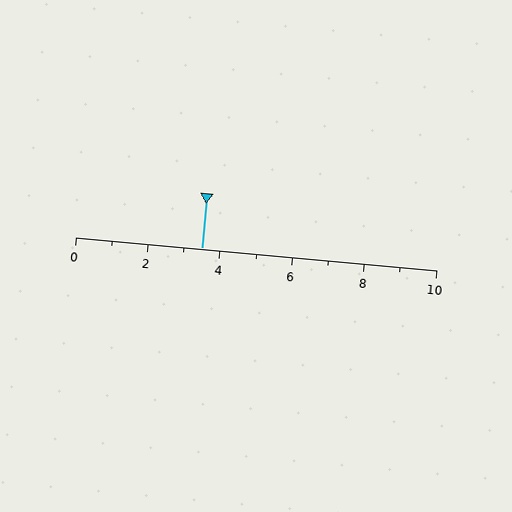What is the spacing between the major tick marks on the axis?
The major ticks are spaced 2 apart.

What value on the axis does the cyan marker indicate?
The marker indicates approximately 3.5.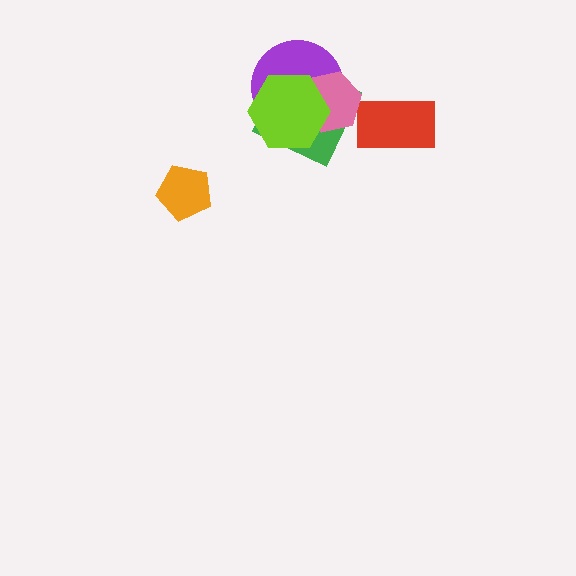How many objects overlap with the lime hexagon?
3 objects overlap with the lime hexagon.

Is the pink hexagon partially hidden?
Yes, it is partially covered by another shape.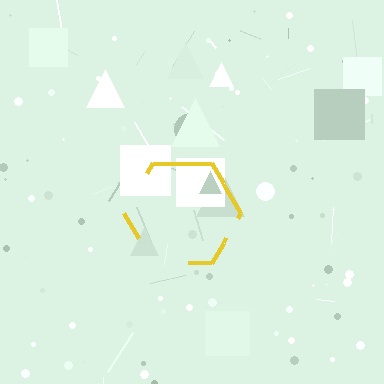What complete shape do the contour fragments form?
The contour fragments form a hexagon.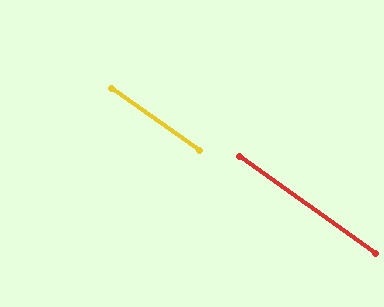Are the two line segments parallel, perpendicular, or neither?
Parallel — their directions differ by only 0.2°.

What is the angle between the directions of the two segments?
Approximately 0 degrees.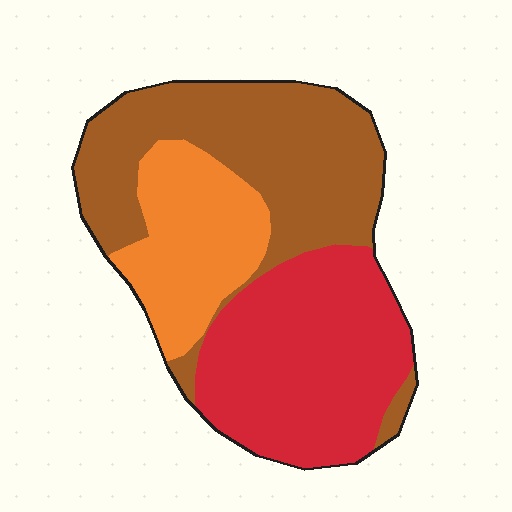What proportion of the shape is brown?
Brown takes up about two fifths (2/5) of the shape.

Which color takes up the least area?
Orange, at roughly 20%.